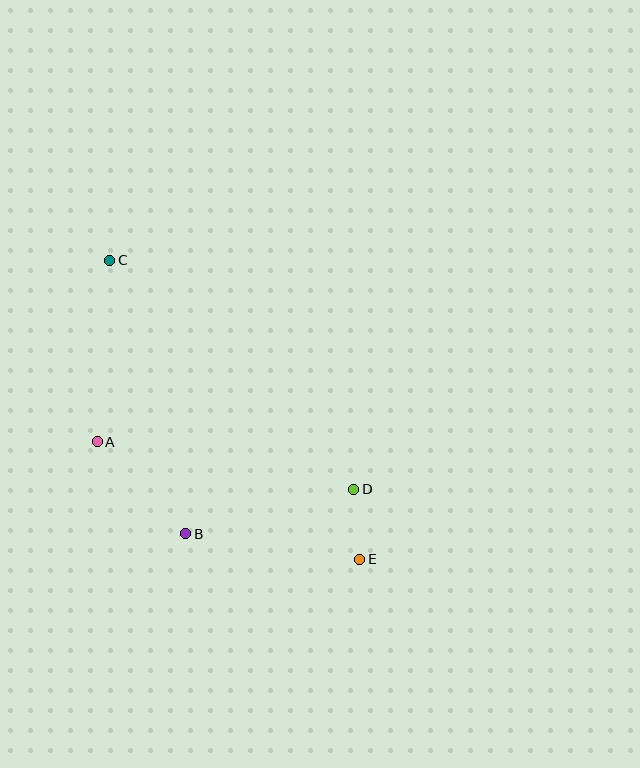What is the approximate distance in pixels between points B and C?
The distance between B and C is approximately 284 pixels.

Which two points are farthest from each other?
Points C and E are farthest from each other.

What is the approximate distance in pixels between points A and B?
The distance between A and B is approximately 127 pixels.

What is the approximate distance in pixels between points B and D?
The distance between B and D is approximately 174 pixels.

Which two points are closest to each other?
Points D and E are closest to each other.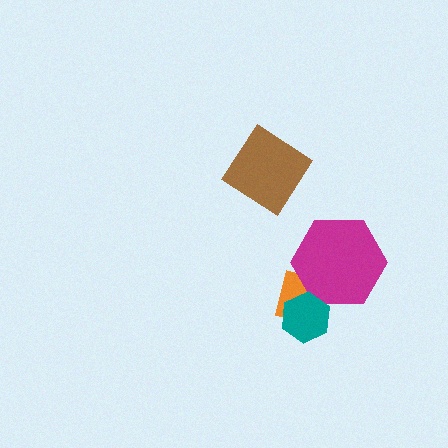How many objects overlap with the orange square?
2 objects overlap with the orange square.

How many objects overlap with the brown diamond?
0 objects overlap with the brown diamond.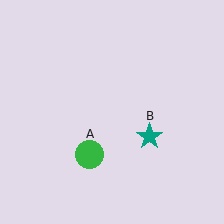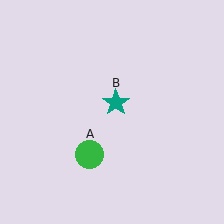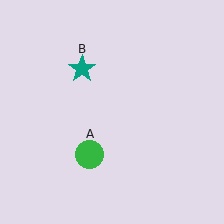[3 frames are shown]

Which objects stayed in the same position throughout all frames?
Green circle (object A) remained stationary.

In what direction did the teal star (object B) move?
The teal star (object B) moved up and to the left.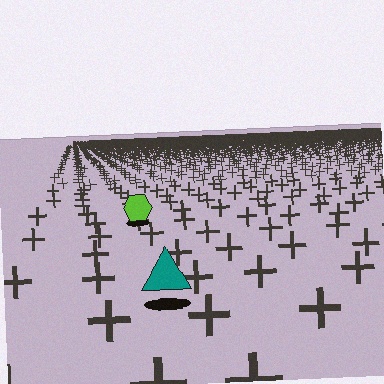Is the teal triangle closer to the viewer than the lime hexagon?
Yes. The teal triangle is closer — you can tell from the texture gradient: the ground texture is coarser near it.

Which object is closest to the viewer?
The teal triangle is closest. The texture marks near it are larger and more spread out.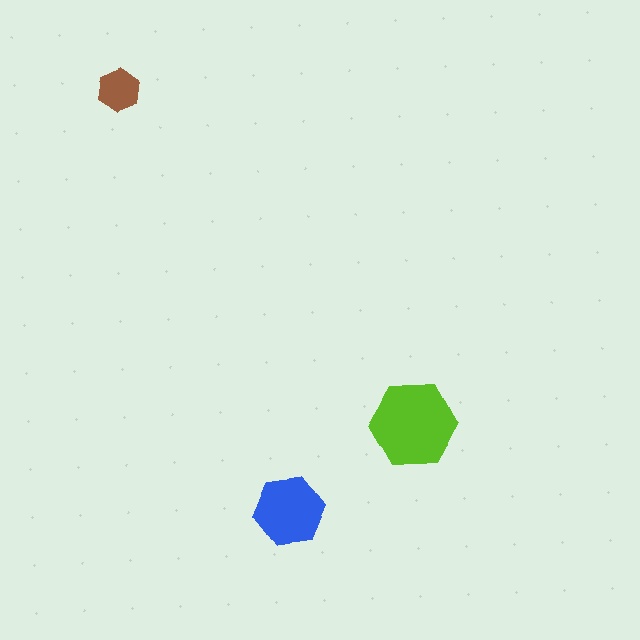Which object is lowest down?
The blue hexagon is bottommost.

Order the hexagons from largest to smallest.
the lime one, the blue one, the brown one.